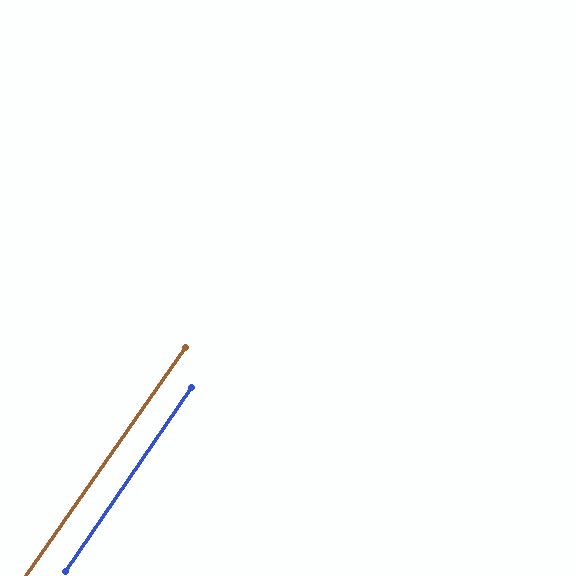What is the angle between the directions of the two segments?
Approximately 1 degree.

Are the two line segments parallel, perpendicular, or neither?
Parallel — their directions differ by only 0.6°.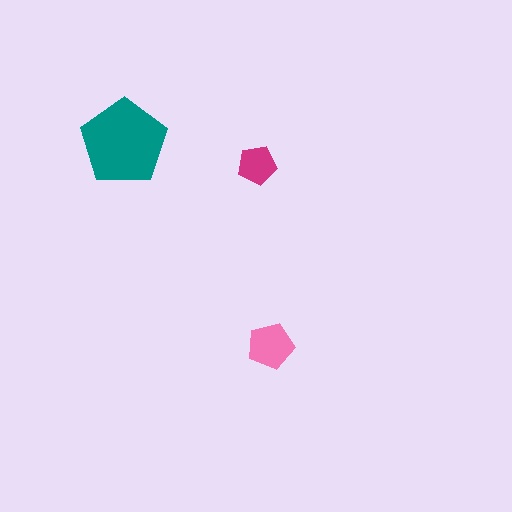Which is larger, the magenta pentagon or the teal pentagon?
The teal one.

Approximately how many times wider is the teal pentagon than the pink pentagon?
About 2 times wider.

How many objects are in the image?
There are 3 objects in the image.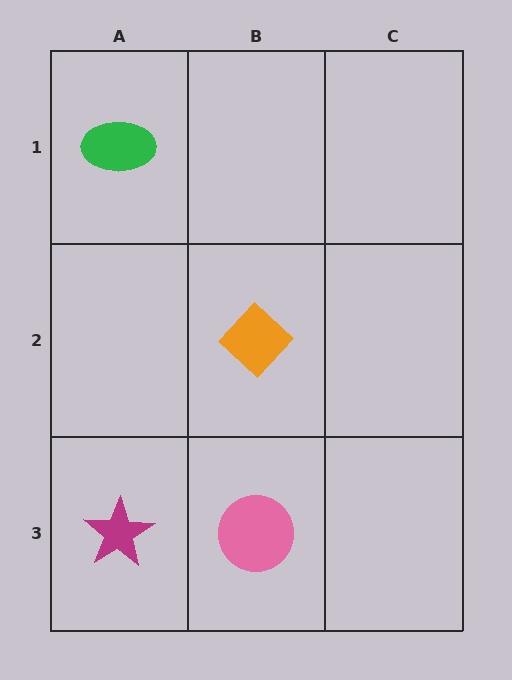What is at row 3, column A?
A magenta star.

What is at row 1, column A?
A green ellipse.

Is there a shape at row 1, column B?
No, that cell is empty.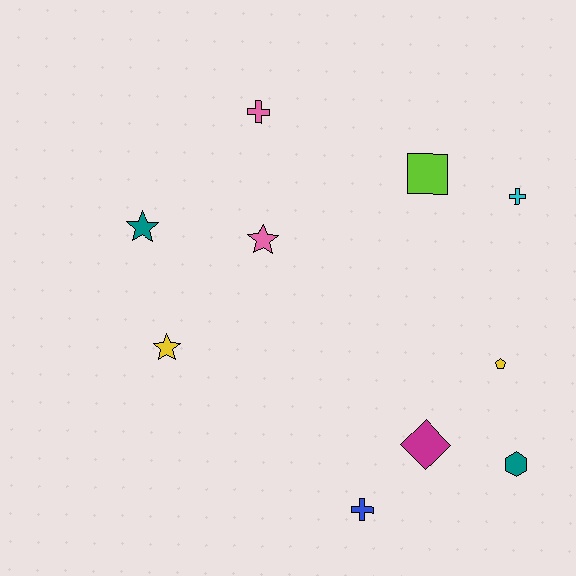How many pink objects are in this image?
There are 2 pink objects.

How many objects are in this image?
There are 10 objects.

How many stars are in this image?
There are 3 stars.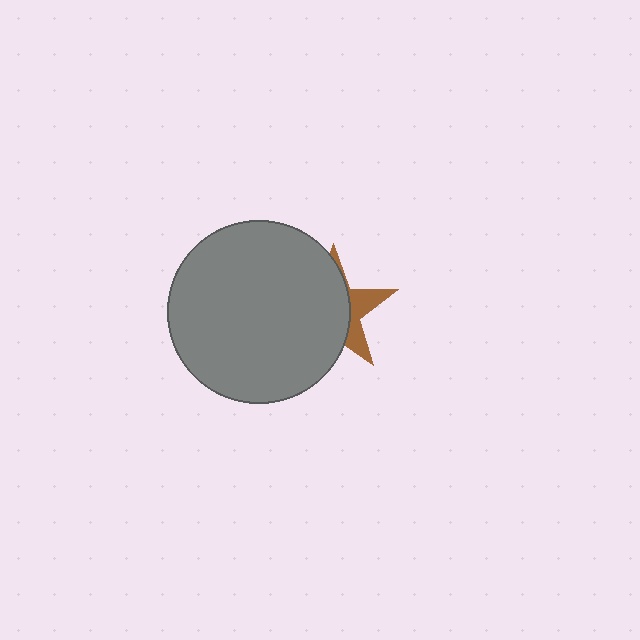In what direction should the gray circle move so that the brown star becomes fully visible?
The gray circle should move left. That is the shortest direction to clear the overlap and leave the brown star fully visible.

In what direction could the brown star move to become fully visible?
The brown star could move right. That would shift it out from behind the gray circle entirely.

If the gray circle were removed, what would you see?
You would see the complete brown star.